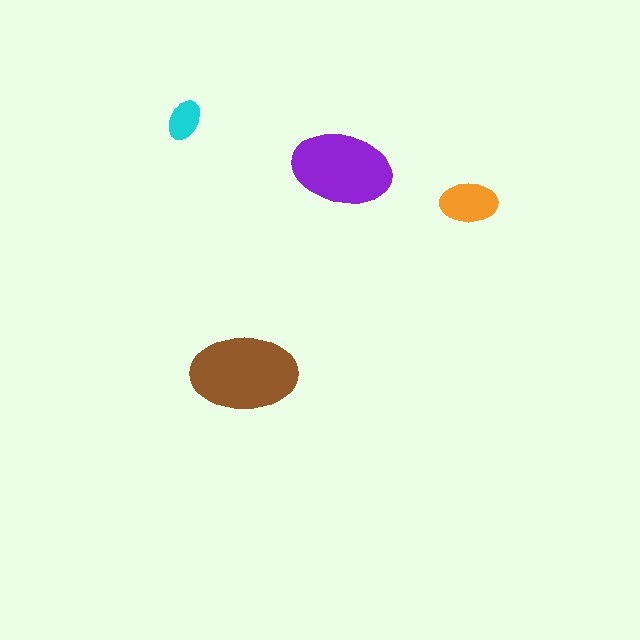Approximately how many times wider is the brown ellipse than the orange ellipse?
About 2 times wider.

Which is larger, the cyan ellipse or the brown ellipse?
The brown one.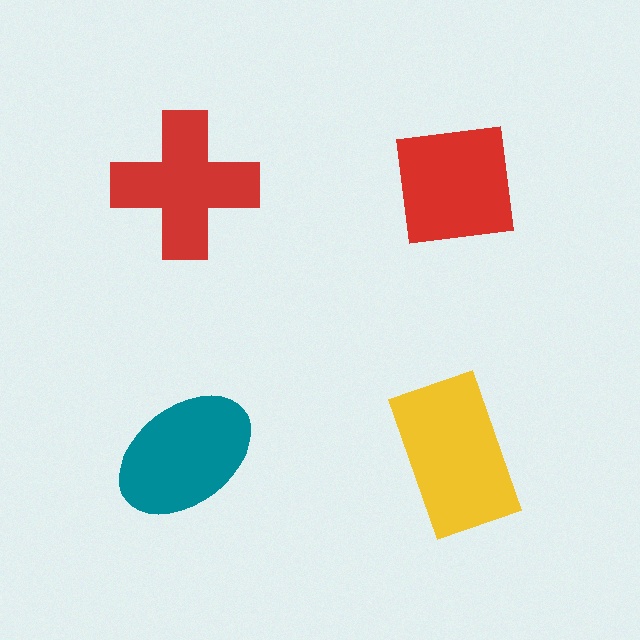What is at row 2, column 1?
A teal ellipse.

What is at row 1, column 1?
A red cross.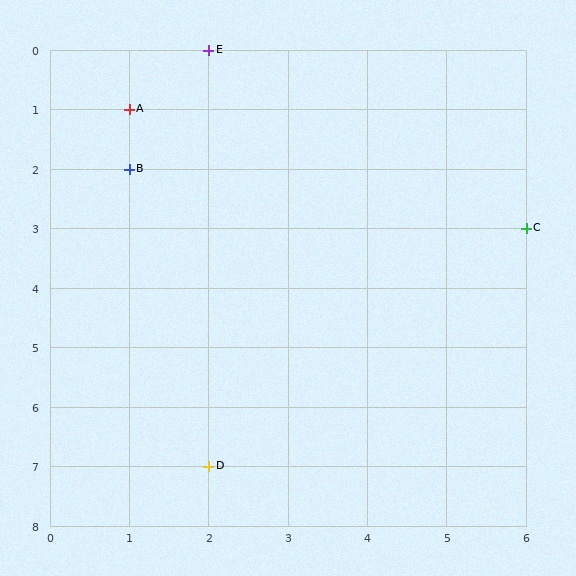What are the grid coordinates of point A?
Point A is at grid coordinates (1, 1).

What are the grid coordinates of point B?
Point B is at grid coordinates (1, 2).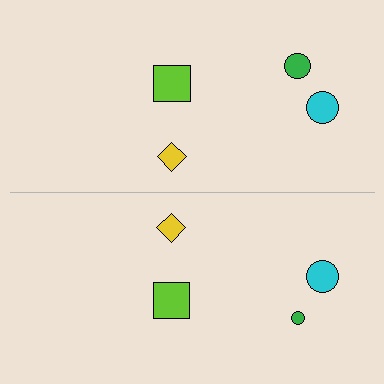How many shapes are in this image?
There are 8 shapes in this image.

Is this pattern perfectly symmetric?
No, the pattern is not perfectly symmetric. The green circle on the bottom side has a different size than its mirror counterpart.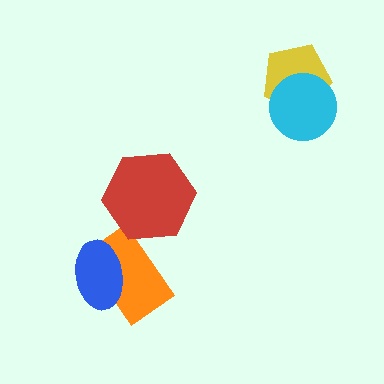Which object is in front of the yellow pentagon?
The cyan circle is in front of the yellow pentagon.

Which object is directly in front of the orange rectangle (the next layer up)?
The red hexagon is directly in front of the orange rectangle.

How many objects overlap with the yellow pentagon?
1 object overlaps with the yellow pentagon.